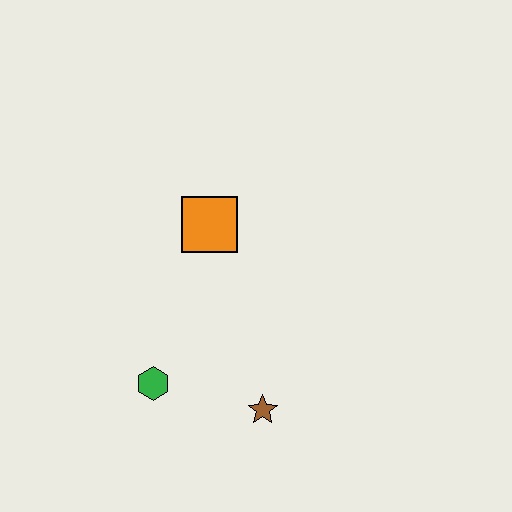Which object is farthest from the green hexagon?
The orange square is farthest from the green hexagon.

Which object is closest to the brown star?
The green hexagon is closest to the brown star.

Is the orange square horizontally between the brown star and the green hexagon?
Yes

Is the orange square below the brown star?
No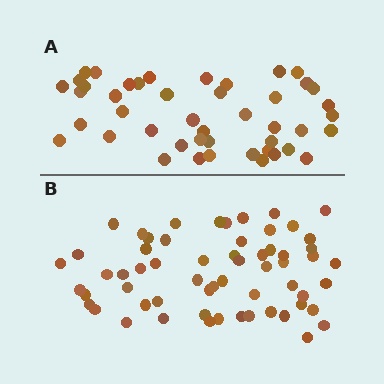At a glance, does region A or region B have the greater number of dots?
Region B (the bottom region) has more dots.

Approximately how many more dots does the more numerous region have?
Region B has approximately 15 more dots than region A.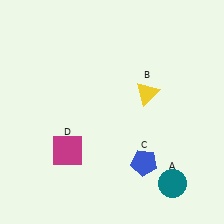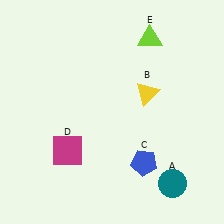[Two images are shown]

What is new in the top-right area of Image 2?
A lime triangle (E) was added in the top-right area of Image 2.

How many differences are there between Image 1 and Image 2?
There is 1 difference between the two images.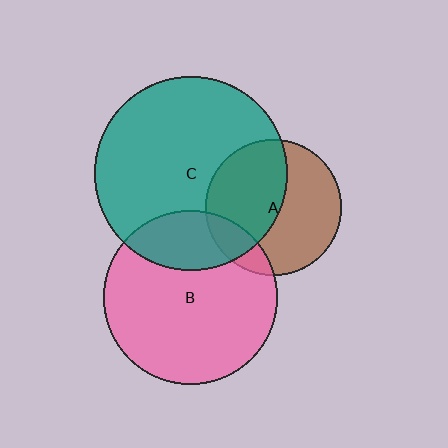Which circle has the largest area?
Circle C (teal).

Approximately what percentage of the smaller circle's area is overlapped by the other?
Approximately 25%.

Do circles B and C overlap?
Yes.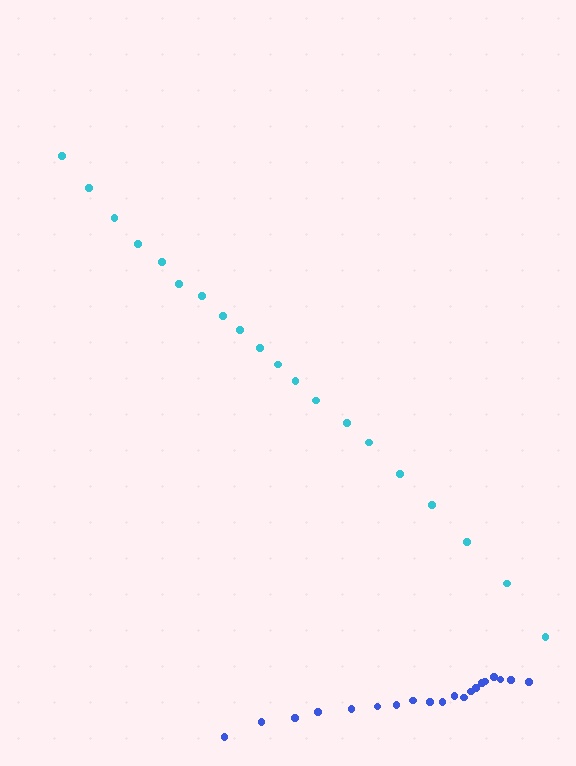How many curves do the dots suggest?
There are 2 distinct paths.